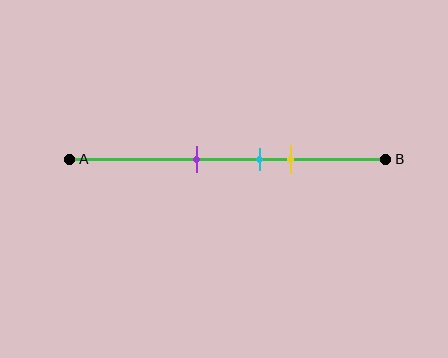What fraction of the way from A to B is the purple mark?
The purple mark is approximately 40% (0.4) of the way from A to B.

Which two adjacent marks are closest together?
The cyan and yellow marks are the closest adjacent pair.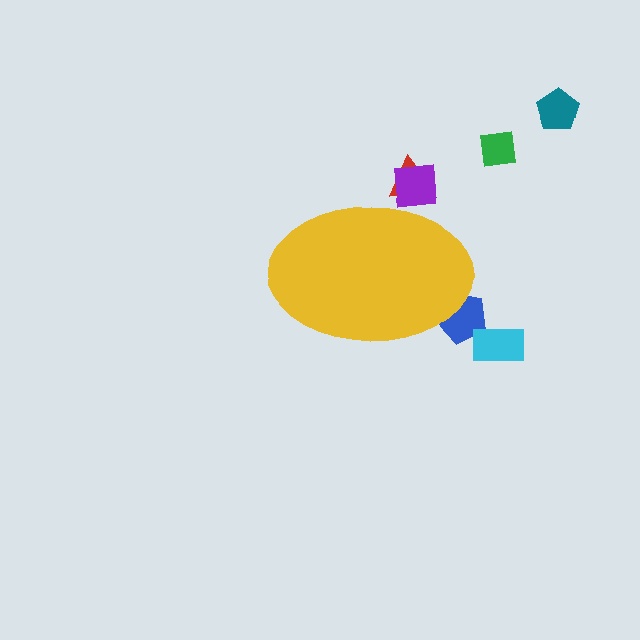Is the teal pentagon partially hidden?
No, the teal pentagon is fully visible.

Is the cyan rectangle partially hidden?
No, the cyan rectangle is fully visible.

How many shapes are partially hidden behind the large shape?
3 shapes are partially hidden.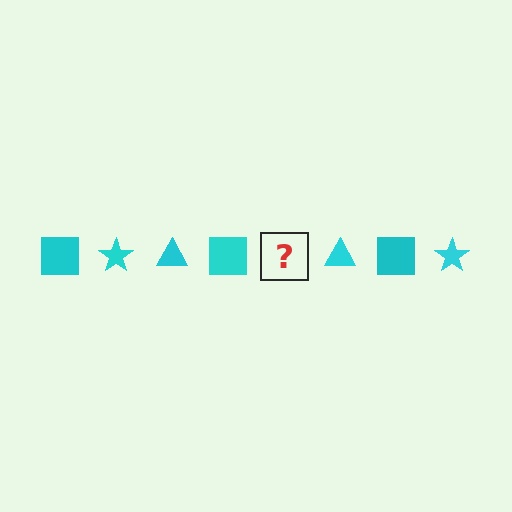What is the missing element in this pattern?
The missing element is a cyan star.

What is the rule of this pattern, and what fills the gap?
The rule is that the pattern cycles through square, star, triangle shapes in cyan. The gap should be filled with a cyan star.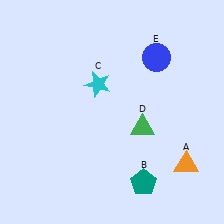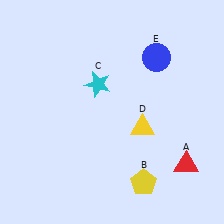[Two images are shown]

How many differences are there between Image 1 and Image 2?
There are 3 differences between the two images.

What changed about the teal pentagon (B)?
In Image 1, B is teal. In Image 2, it changed to yellow.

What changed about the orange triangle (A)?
In Image 1, A is orange. In Image 2, it changed to red.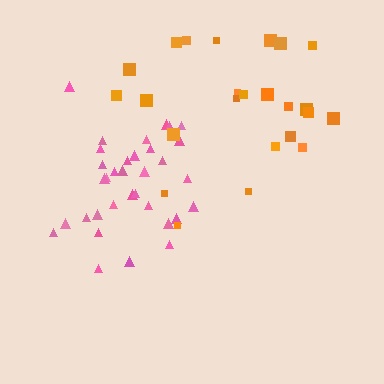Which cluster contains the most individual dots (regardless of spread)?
Pink (34).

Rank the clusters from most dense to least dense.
pink, orange.